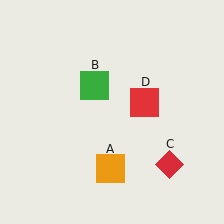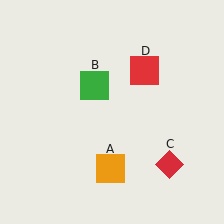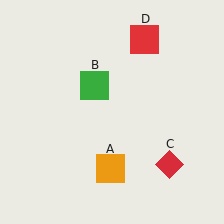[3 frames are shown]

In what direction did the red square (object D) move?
The red square (object D) moved up.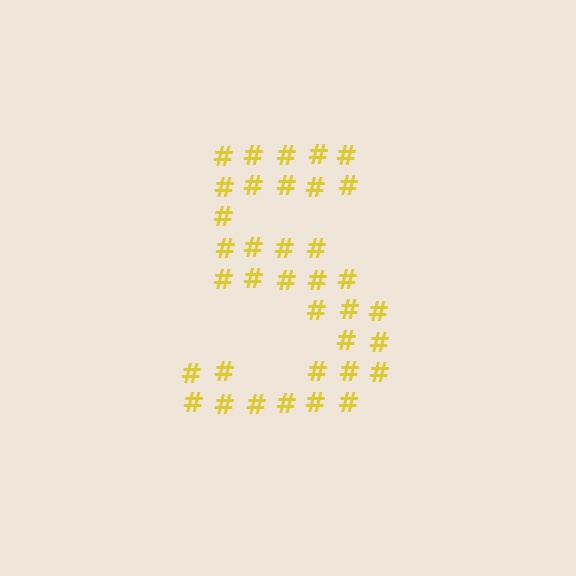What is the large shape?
The large shape is the digit 5.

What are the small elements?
The small elements are hash symbols.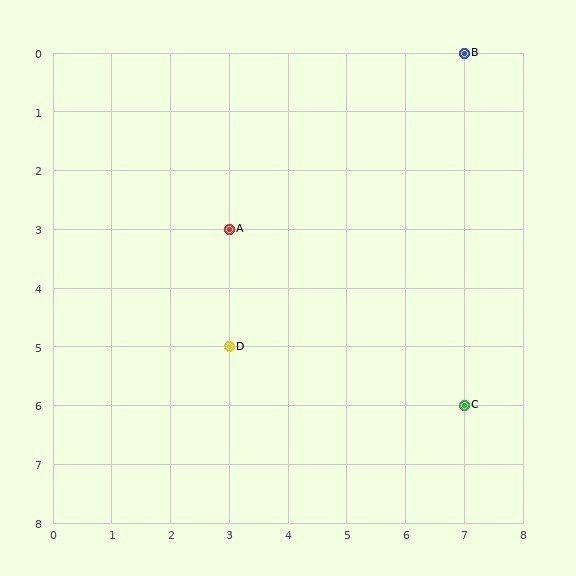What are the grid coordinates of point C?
Point C is at grid coordinates (7, 6).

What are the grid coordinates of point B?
Point B is at grid coordinates (7, 0).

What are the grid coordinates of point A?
Point A is at grid coordinates (3, 3).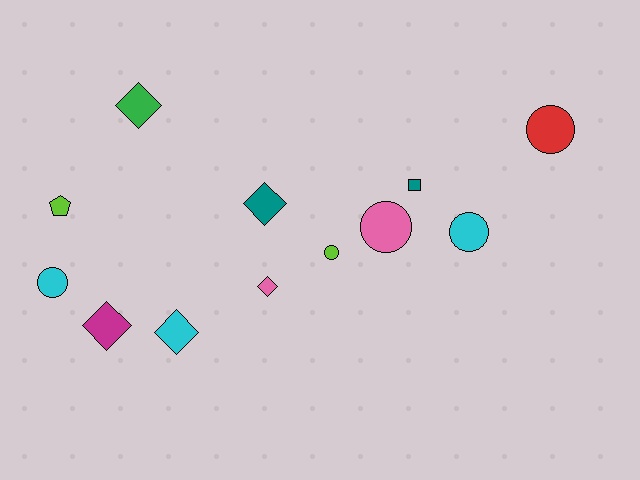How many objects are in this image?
There are 12 objects.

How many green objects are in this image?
There is 1 green object.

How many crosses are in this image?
There are no crosses.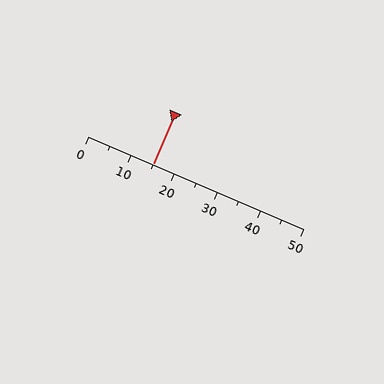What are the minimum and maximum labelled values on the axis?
The axis runs from 0 to 50.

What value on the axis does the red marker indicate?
The marker indicates approximately 15.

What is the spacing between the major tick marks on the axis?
The major ticks are spaced 10 apart.